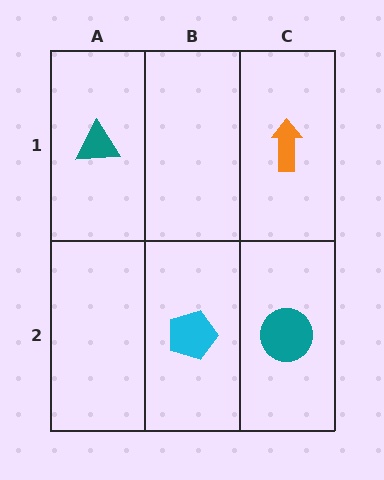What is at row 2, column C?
A teal circle.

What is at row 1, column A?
A teal triangle.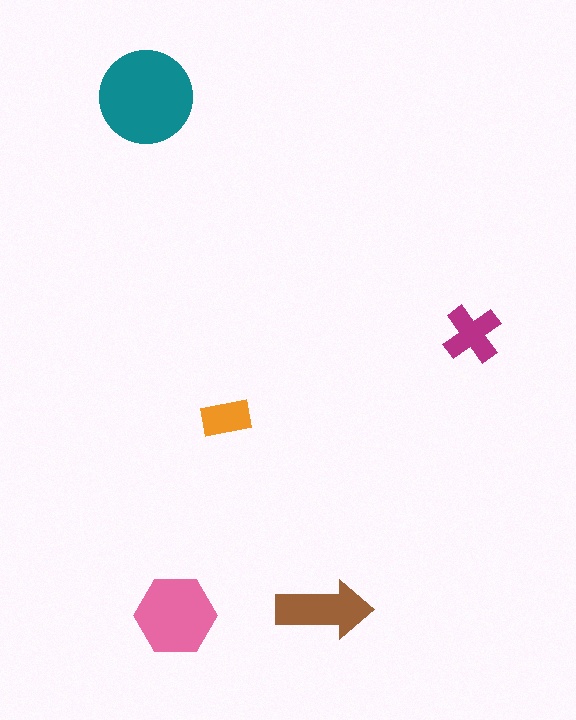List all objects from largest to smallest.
The teal circle, the pink hexagon, the brown arrow, the magenta cross, the orange rectangle.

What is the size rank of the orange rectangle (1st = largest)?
5th.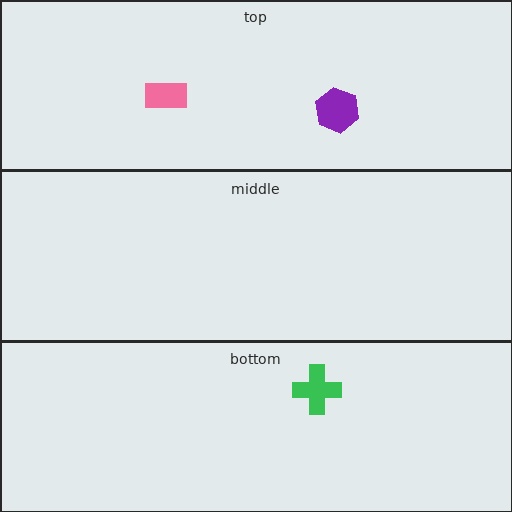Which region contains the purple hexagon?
The top region.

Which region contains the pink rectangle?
The top region.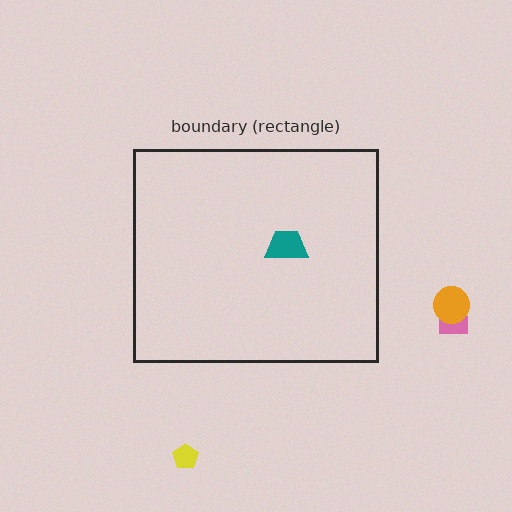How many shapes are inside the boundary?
1 inside, 3 outside.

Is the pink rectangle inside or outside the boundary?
Outside.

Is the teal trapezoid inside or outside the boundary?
Inside.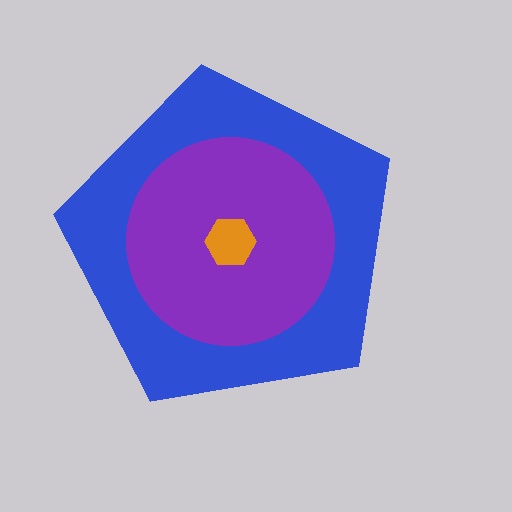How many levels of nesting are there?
3.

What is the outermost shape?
The blue pentagon.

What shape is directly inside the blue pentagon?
The purple circle.